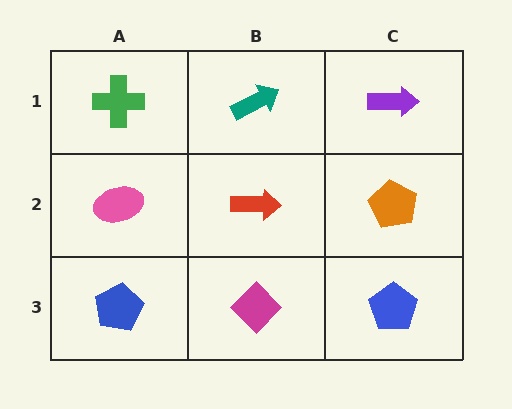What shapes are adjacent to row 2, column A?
A green cross (row 1, column A), a blue pentagon (row 3, column A), a red arrow (row 2, column B).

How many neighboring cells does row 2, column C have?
3.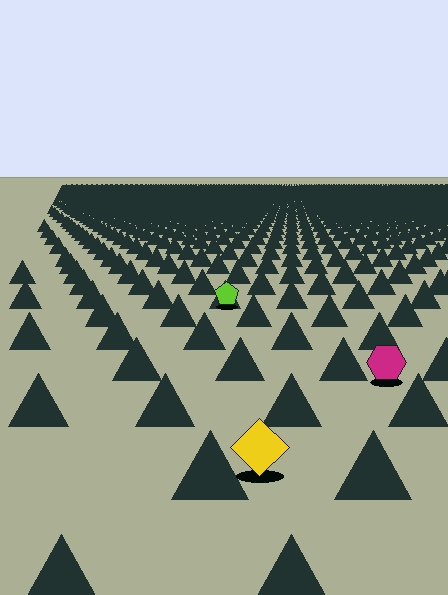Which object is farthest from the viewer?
The lime pentagon is farthest from the viewer. It appears smaller and the ground texture around it is denser.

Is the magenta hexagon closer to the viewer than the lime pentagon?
Yes. The magenta hexagon is closer — you can tell from the texture gradient: the ground texture is coarser near it.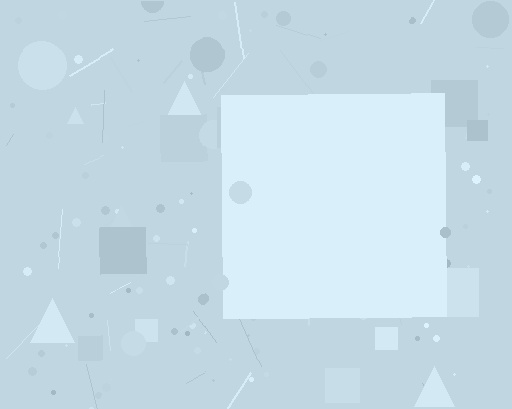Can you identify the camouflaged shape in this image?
The camouflaged shape is a square.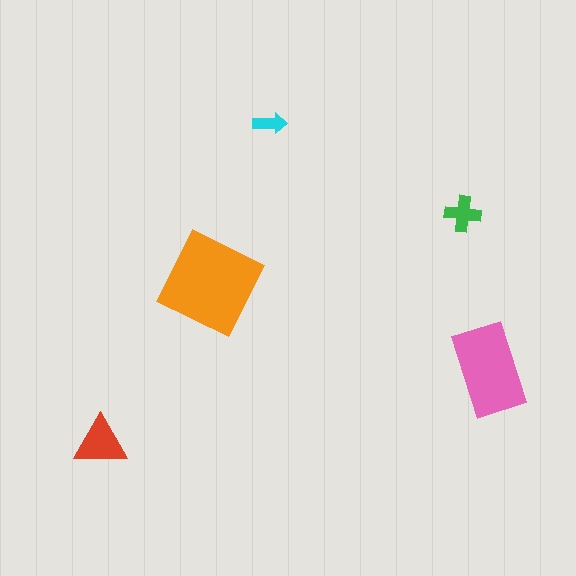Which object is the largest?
The orange diamond.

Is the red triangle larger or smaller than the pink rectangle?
Smaller.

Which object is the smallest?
The cyan arrow.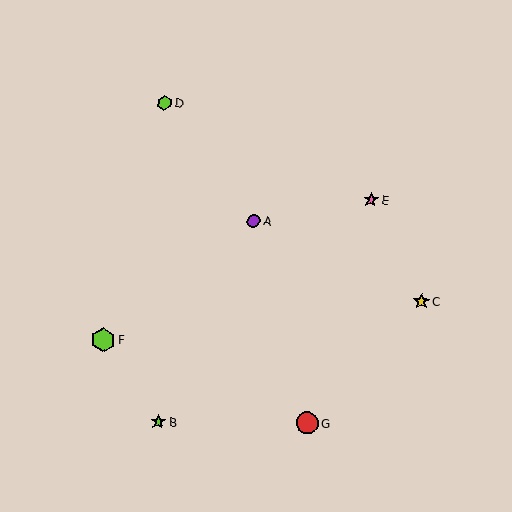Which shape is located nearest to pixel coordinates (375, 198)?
The pink star (labeled E) at (371, 200) is nearest to that location.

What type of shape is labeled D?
Shape D is a lime hexagon.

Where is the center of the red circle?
The center of the red circle is at (307, 423).